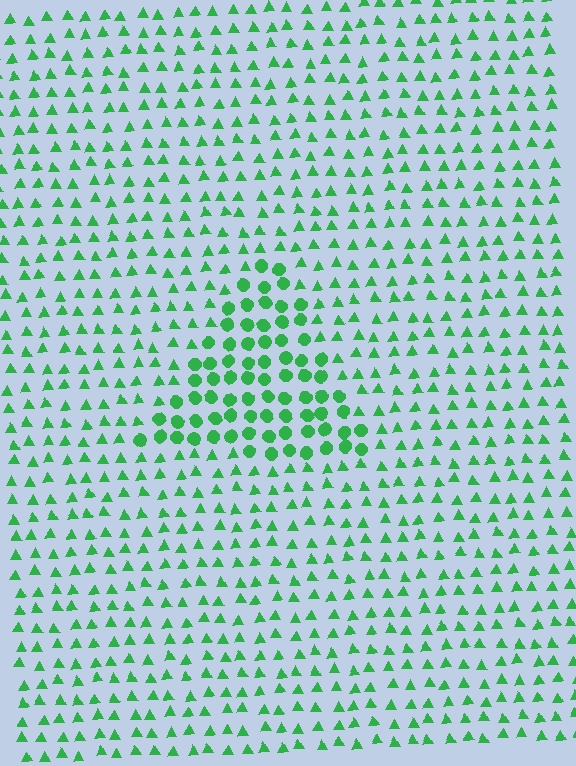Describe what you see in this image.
The image is filled with small green elements arranged in a uniform grid. A triangle-shaped region contains circles, while the surrounding area contains triangles. The boundary is defined purely by the change in element shape.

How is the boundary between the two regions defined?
The boundary is defined by a change in element shape: circles inside vs. triangles outside. All elements share the same color and spacing.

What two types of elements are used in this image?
The image uses circles inside the triangle region and triangles outside it.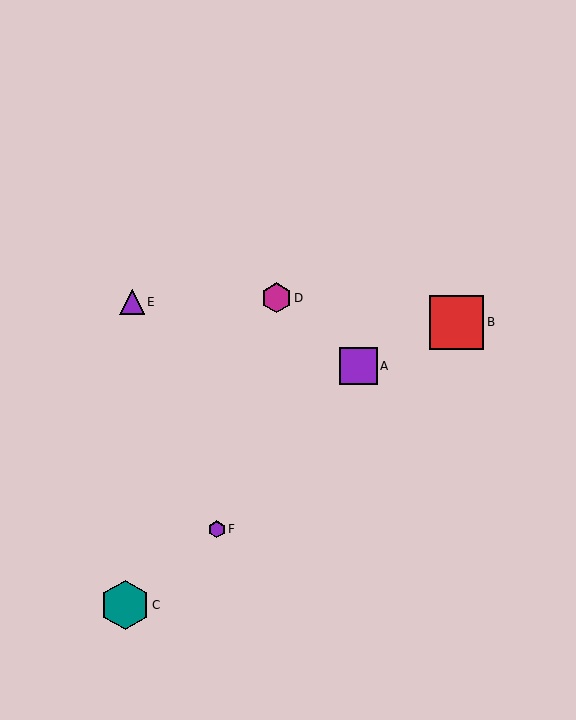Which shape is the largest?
The red square (labeled B) is the largest.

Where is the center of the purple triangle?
The center of the purple triangle is at (132, 302).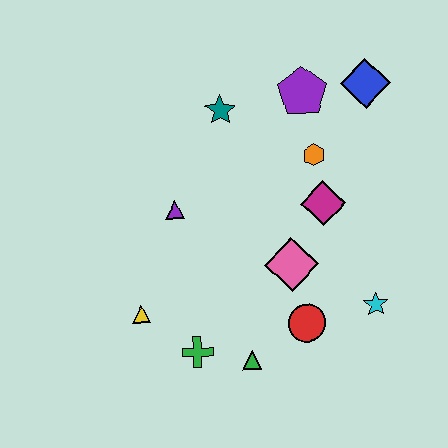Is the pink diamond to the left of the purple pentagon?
Yes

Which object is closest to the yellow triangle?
The green cross is closest to the yellow triangle.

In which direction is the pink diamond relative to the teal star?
The pink diamond is below the teal star.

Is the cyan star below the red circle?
No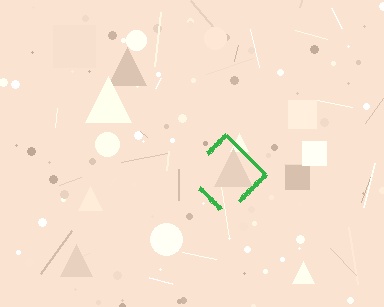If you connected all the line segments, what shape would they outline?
They would outline a diamond.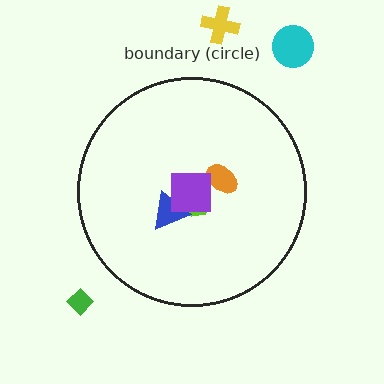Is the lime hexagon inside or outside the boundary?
Inside.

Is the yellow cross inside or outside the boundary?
Outside.